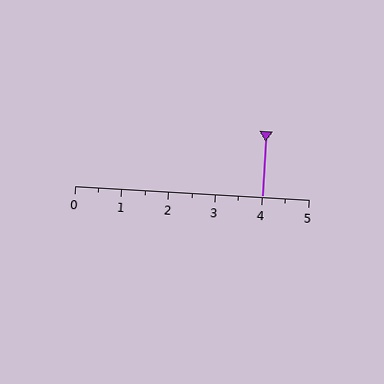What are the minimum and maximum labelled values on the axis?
The axis runs from 0 to 5.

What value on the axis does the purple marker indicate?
The marker indicates approximately 4.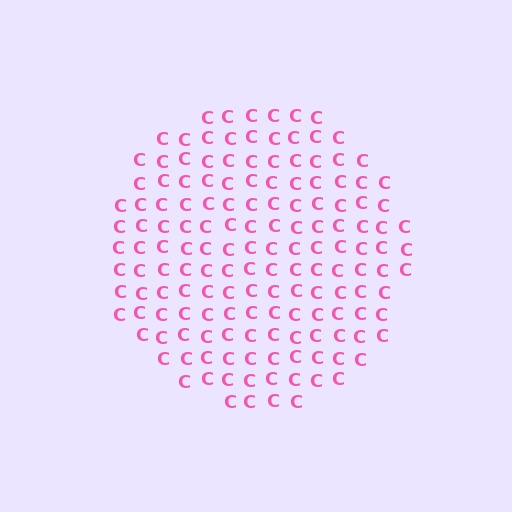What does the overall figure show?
The overall figure shows a circle.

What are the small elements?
The small elements are letter C's.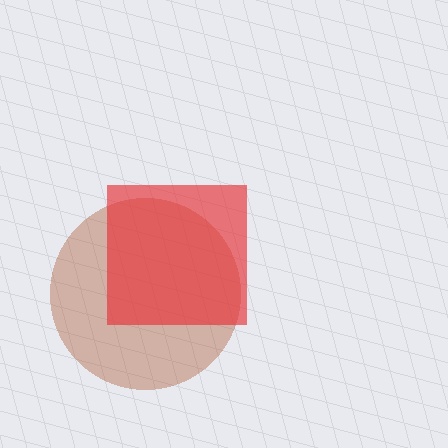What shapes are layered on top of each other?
The layered shapes are: a brown circle, a red square.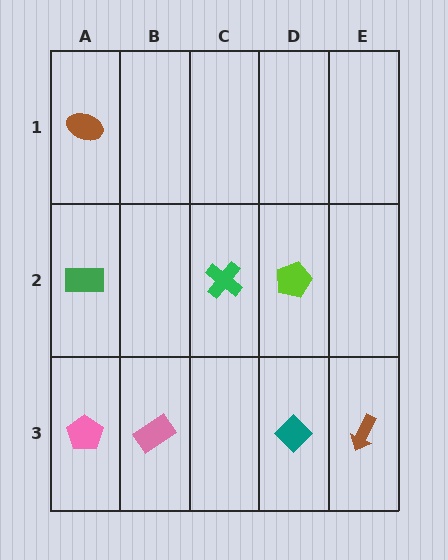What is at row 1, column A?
A brown ellipse.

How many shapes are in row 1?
1 shape.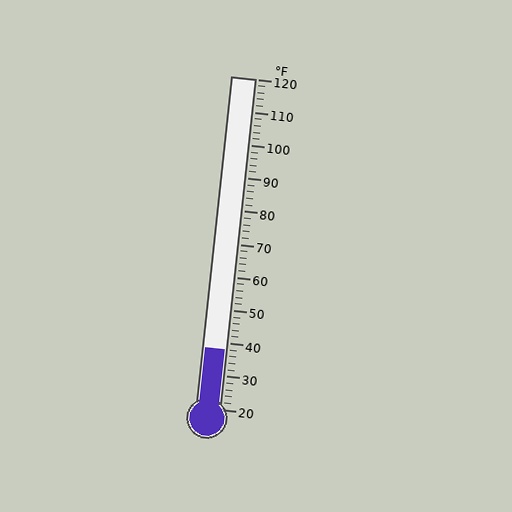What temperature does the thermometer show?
The thermometer shows approximately 38°F.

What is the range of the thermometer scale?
The thermometer scale ranges from 20°F to 120°F.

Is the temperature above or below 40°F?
The temperature is below 40°F.